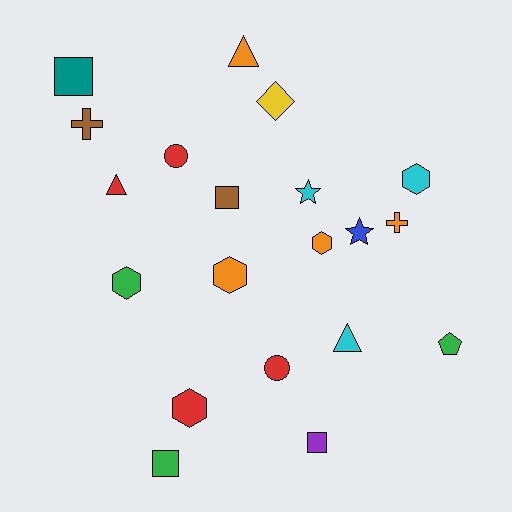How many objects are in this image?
There are 20 objects.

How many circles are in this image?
There are 2 circles.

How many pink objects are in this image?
There are no pink objects.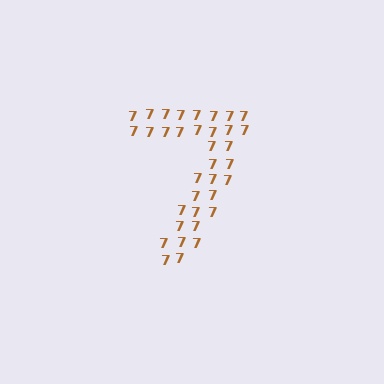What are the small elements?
The small elements are digit 7's.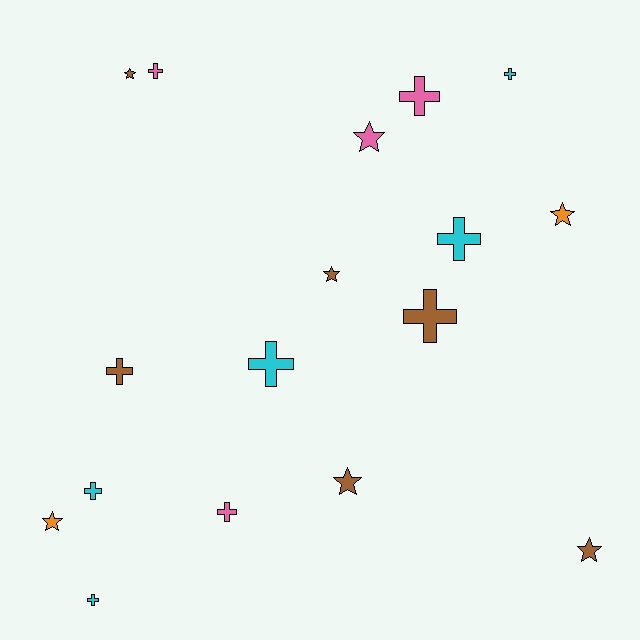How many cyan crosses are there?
There are 5 cyan crosses.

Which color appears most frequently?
Brown, with 6 objects.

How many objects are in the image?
There are 17 objects.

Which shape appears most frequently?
Cross, with 10 objects.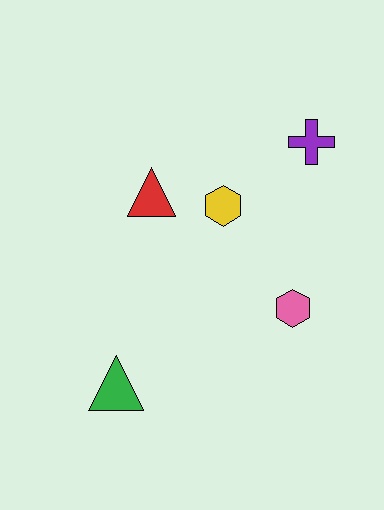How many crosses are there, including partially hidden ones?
There is 1 cross.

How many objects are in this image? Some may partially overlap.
There are 5 objects.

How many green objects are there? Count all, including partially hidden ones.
There is 1 green object.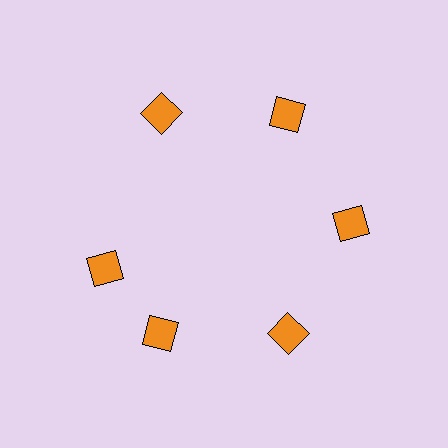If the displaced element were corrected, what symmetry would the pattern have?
It would have 6-fold rotational symmetry — the pattern would map onto itself every 60 degrees.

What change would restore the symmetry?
The symmetry would be restored by rotating it back into even spacing with its neighbors so that all 6 squares sit at equal angles and equal distance from the center.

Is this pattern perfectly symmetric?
No. The 6 orange squares are arranged in a ring, but one element near the 9 o'clock position is rotated out of alignment along the ring, breaking the 6-fold rotational symmetry.